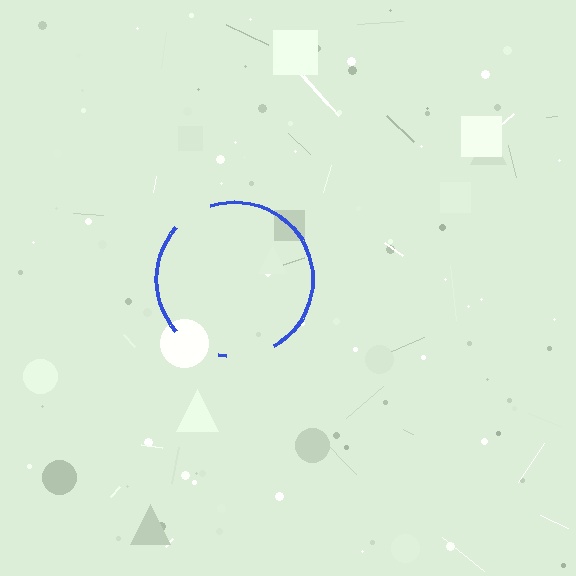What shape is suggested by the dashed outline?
The dashed outline suggests a circle.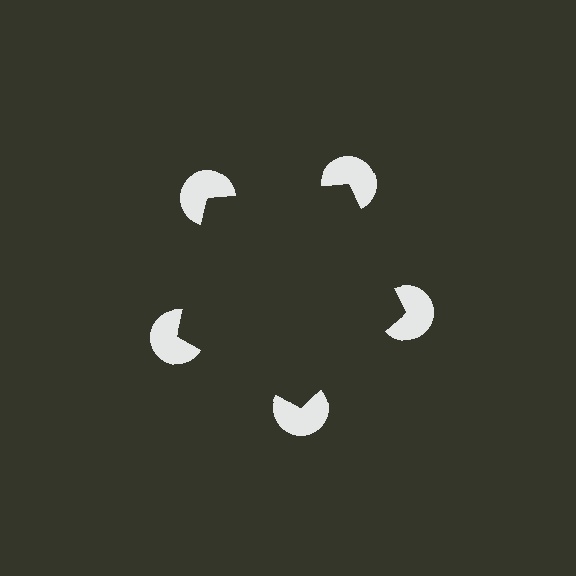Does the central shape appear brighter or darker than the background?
It typically appears slightly darker than the background, even though no actual brightness change is drawn.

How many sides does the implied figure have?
5 sides.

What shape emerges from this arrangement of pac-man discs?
An illusory pentagon — its edges are inferred from the aligned wedge cuts in the pac-man discs, not physically drawn.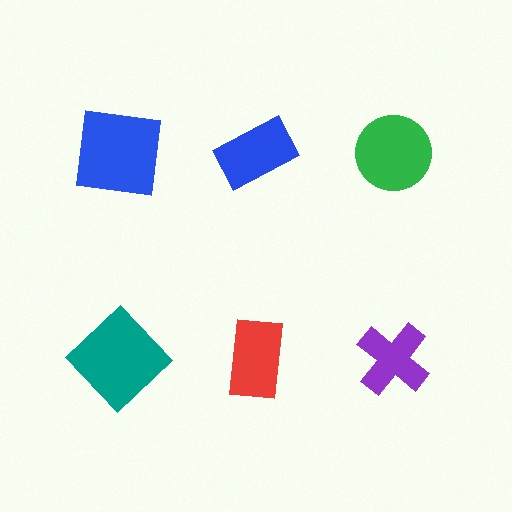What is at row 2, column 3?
A purple cross.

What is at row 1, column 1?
A blue square.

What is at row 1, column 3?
A green circle.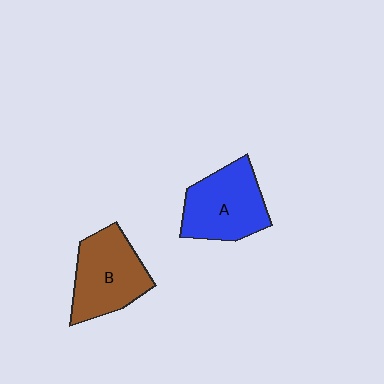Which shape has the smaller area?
Shape A (blue).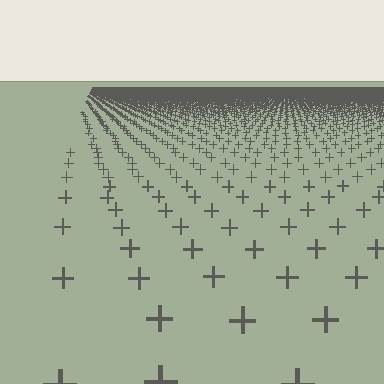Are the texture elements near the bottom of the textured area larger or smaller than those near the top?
Larger. Near the bottom, elements are closer to the viewer and appear at a bigger on-screen size.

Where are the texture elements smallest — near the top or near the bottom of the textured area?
Near the top.